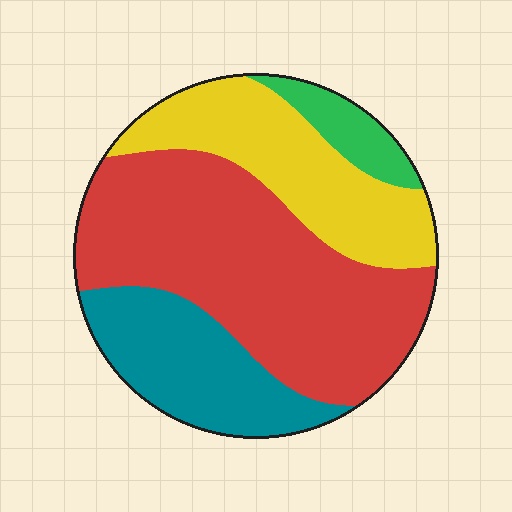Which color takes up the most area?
Red, at roughly 50%.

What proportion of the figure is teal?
Teal takes up about one fifth (1/5) of the figure.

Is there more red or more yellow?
Red.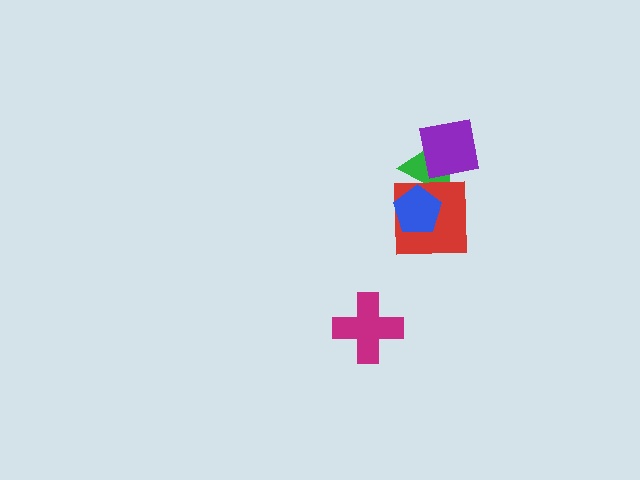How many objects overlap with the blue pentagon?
2 objects overlap with the blue pentagon.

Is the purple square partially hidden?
No, no other shape covers it.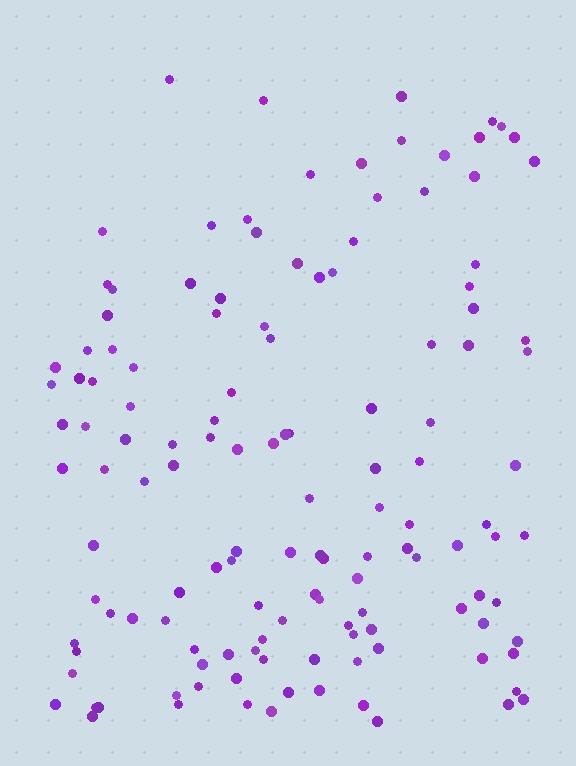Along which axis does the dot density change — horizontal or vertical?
Vertical.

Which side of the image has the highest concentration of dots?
The bottom.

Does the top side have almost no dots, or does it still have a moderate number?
Still a moderate number, just noticeably fewer than the bottom.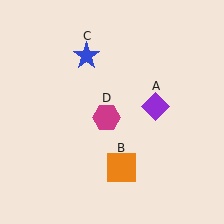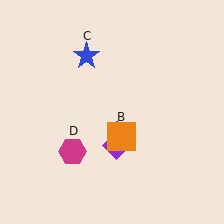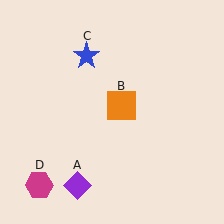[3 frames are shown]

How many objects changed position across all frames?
3 objects changed position: purple diamond (object A), orange square (object B), magenta hexagon (object D).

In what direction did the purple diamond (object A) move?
The purple diamond (object A) moved down and to the left.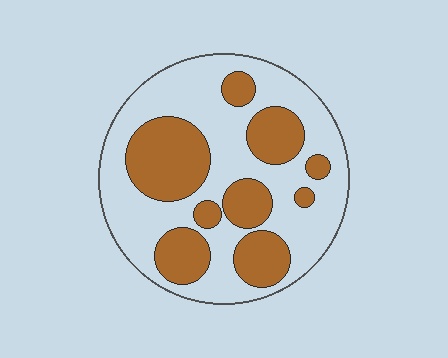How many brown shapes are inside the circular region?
9.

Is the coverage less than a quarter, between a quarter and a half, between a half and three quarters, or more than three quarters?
Between a quarter and a half.